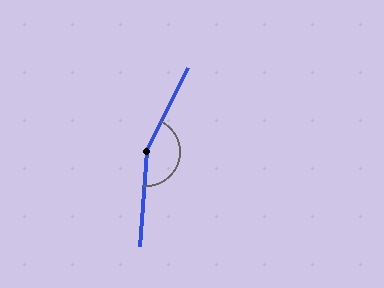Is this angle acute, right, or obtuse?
It is obtuse.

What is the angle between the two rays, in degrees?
Approximately 158 degrees.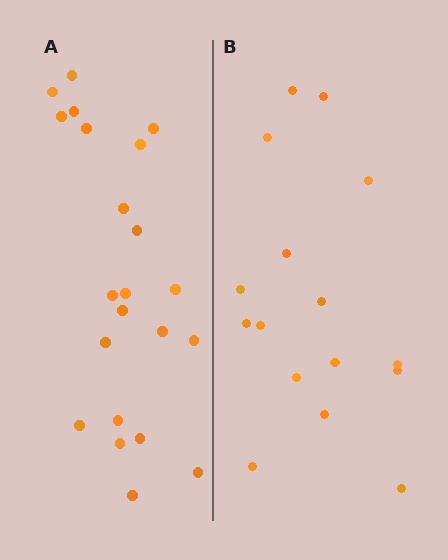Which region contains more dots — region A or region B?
Region A (the left region) has more dots.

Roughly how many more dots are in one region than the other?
Region A has about 6 more dots than region B.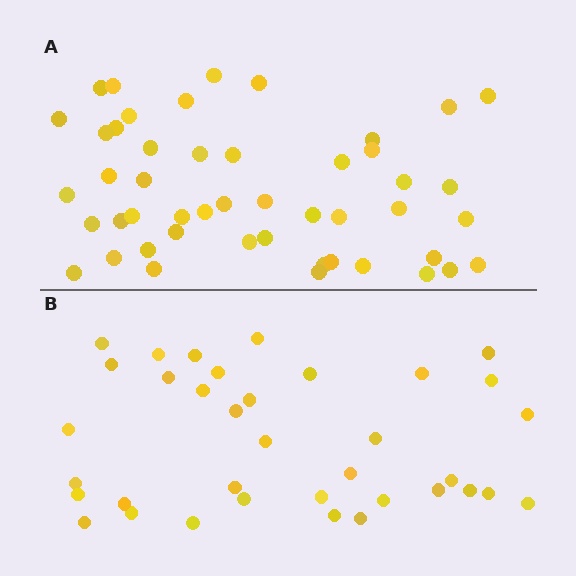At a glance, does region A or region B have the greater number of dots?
Region A (the top region) has more dots.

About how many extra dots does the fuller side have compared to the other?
Region A has roughly 12 or so more dots than region B.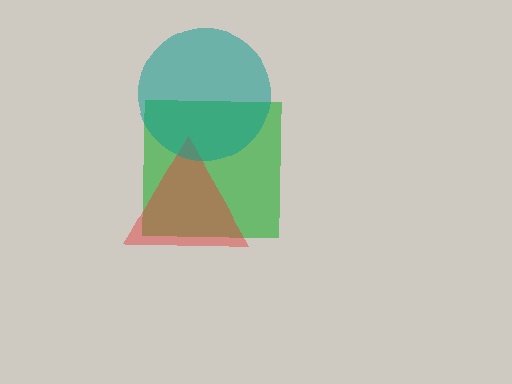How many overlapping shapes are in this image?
There are 3 overlapping shapes in the image.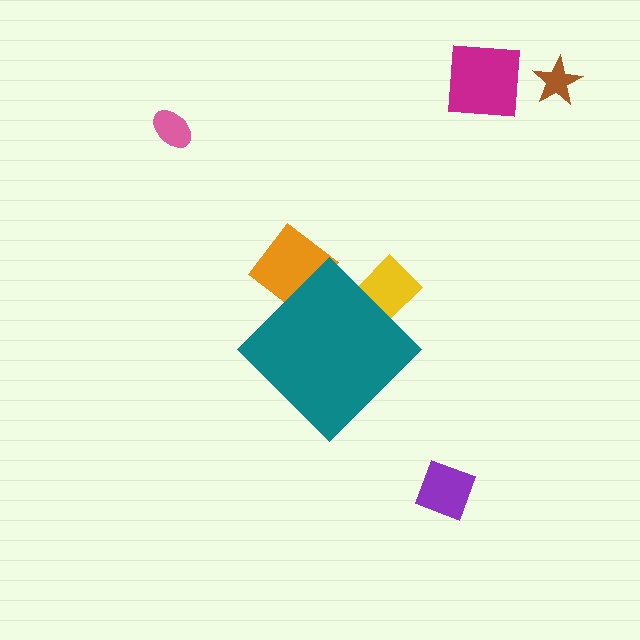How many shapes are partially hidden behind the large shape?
2 shapes are partially hidden.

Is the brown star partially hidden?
No, the brown star is fully visible.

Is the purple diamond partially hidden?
No, the purple diamond is fully visible.